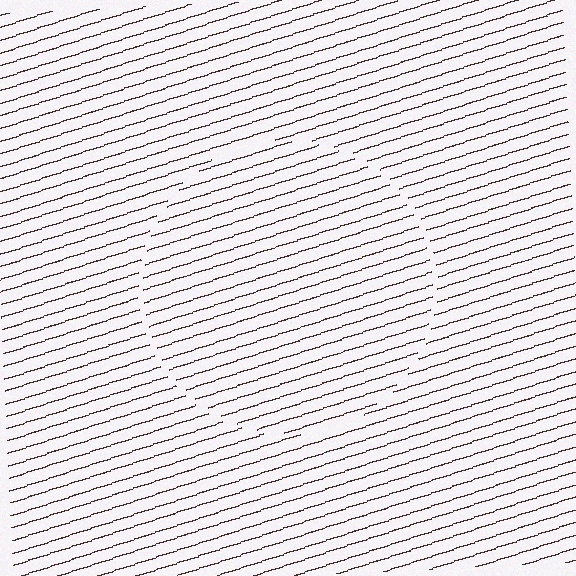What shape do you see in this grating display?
An illusory circle. The interior of the shape contains the same grating, shifted by half a period — the contour is defined by the phase discontinuity where line-ends from the inner and outer gratings abut.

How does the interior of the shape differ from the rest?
The interior of the shape contains the same grating, shifted by half a period — the contour is defined by the phase discontinuity where line-ends from the inner and outer gratings abut.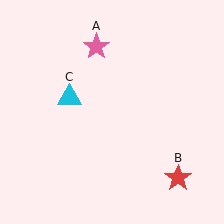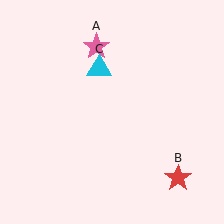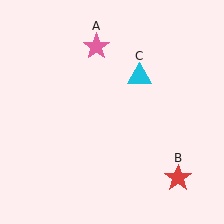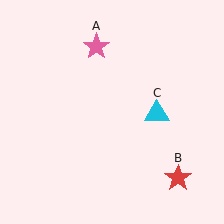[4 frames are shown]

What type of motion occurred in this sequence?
The cyan triangle (object C) rotated clockwise around the center of the scene.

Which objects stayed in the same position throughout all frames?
Pink star (object A) and red star (object B) remained stationary.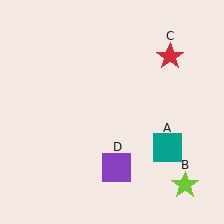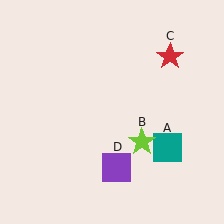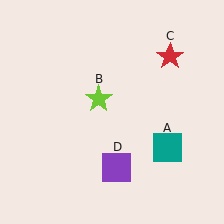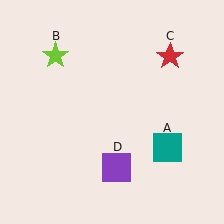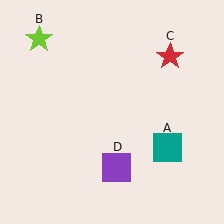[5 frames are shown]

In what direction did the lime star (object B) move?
The lime star (object B) moved up and to the left.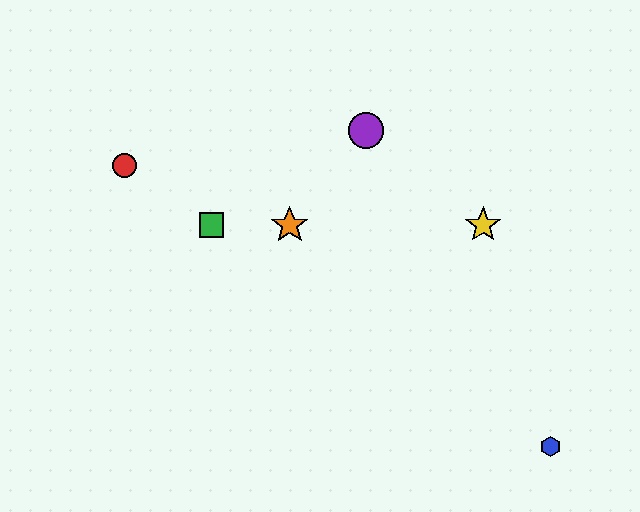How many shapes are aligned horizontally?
3 shapes (the green square, the yellow star, the orange star) are aligned horizontally.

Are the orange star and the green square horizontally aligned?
Yes, both are at y≈225.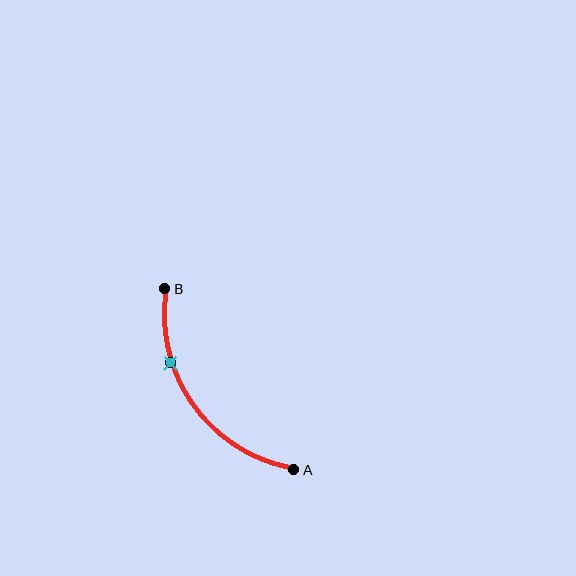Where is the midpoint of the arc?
The arc midpoint is the point on the curve farthest from the straight line joining A and B. It sits below and to the left of that line.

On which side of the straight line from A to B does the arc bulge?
The arc bulges below and to the left of the straight line connecting A and B.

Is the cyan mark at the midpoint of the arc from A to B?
No. The cyan mark lies on the arc but is closer to endpoint B. The arc midpoint would be at the point on the curve equidistant along the arc from both A and B.